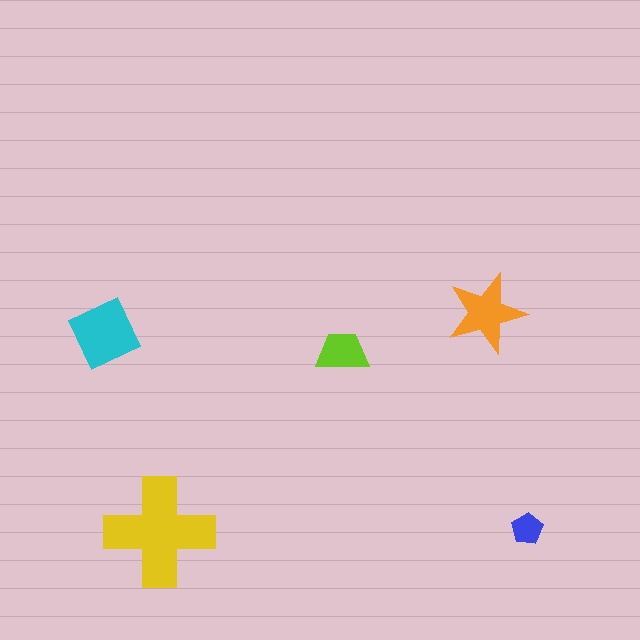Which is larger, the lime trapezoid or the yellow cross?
The yellow cross.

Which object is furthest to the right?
The blue pentagon is rightmost.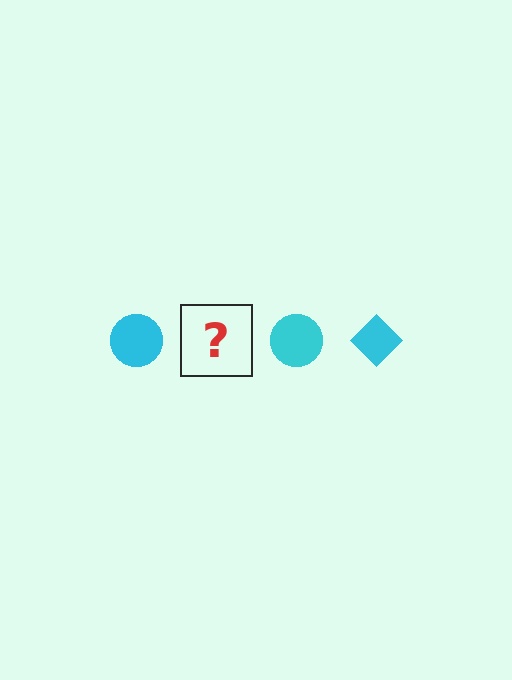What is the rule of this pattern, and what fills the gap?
The rule is that the pattern cycles through circle, diamond shapes in cyan. The gap should be filled with a cyan diamond.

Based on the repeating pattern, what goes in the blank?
The blank should be a cyan diamond.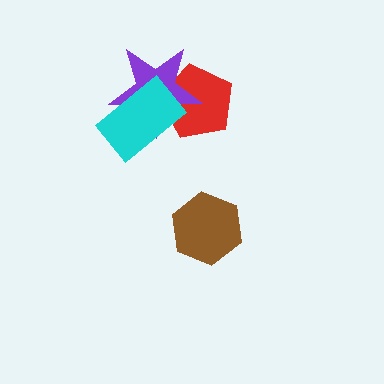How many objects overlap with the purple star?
2 objects overlap with the purple star.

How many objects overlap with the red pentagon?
2 objects overlap with the red pentagon.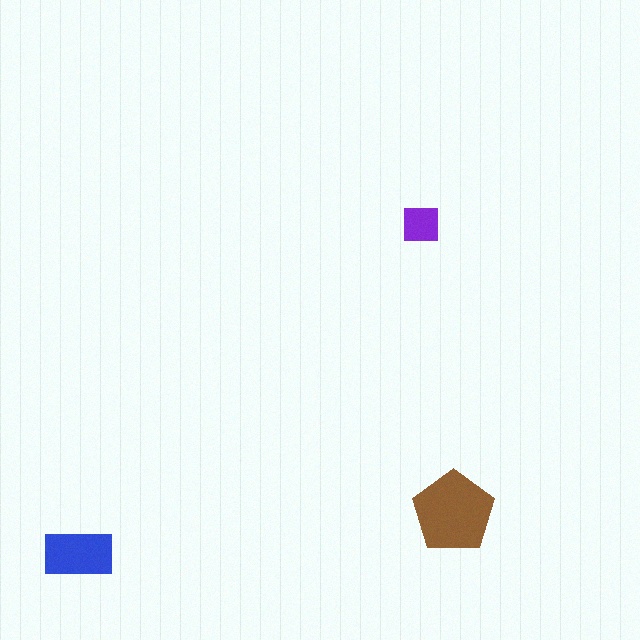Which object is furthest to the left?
The blue rectangle is leftmost.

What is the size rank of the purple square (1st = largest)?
3rd.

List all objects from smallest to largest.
The purple square, the blue rectangle, the brown pentagon.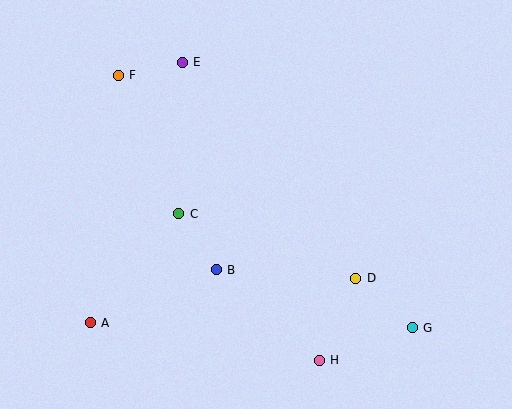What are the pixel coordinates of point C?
Point C is at (179, 214).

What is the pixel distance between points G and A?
The distance between G and A is 322 pixels.